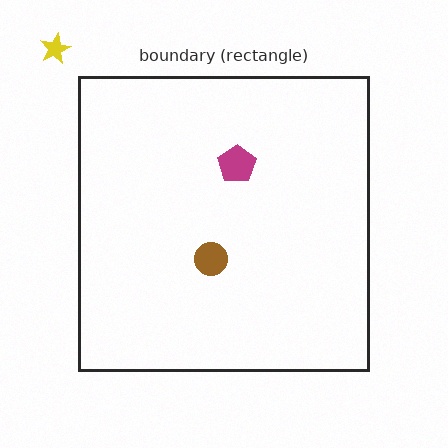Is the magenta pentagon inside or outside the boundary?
Inside.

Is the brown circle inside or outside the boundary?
Inside.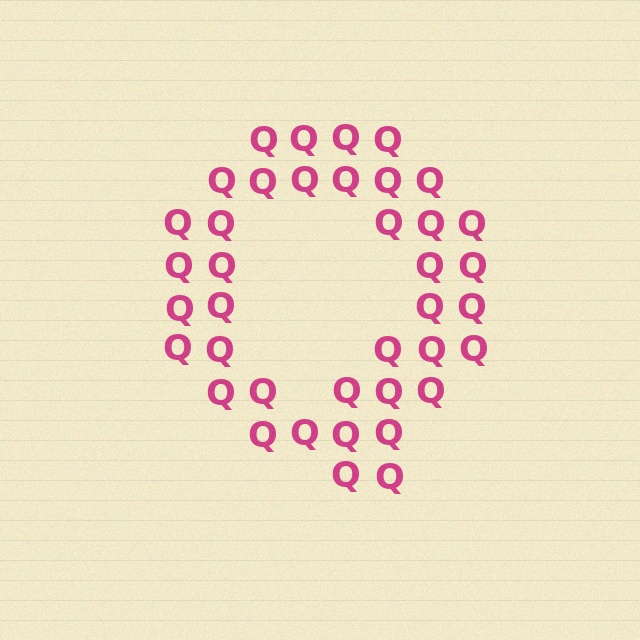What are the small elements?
The small elements are letter Q's.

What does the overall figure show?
The overall figure shows the letter Q.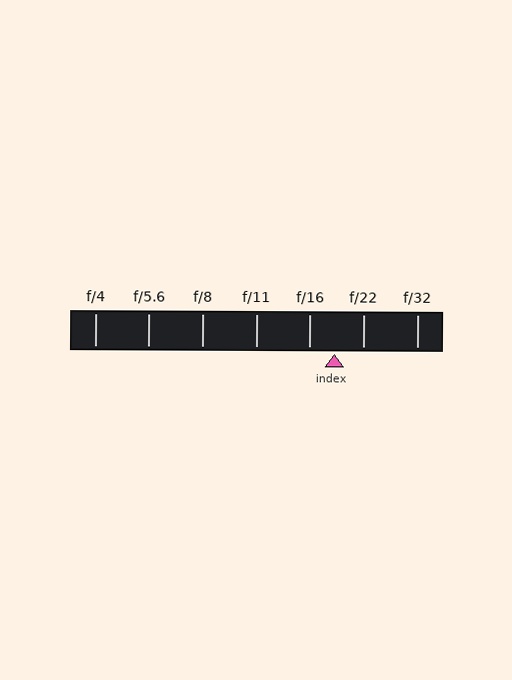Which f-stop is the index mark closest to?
The index mark is closest to f/16.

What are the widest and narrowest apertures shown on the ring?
The widest aperture shown is f/4 and the narrowest is f/32.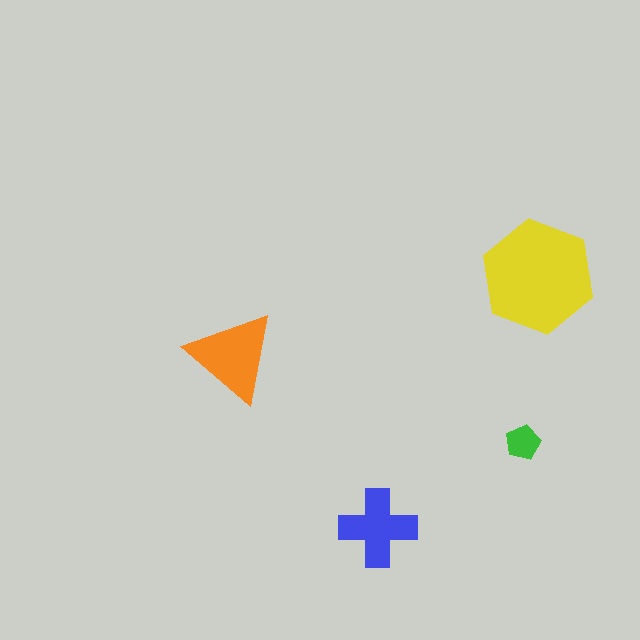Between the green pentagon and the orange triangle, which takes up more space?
The orange triangle.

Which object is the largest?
The yellow hexagon.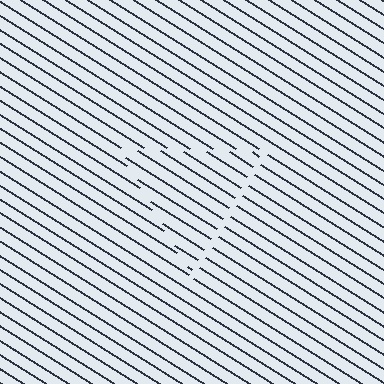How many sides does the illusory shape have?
3 sides — the line-ends trace a triangle.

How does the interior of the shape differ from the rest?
The interior of the shape contains the same grating, shifted by half a period — the contour is defined by the phase discontinuity where line-ends from the inner and outer gratings abut.